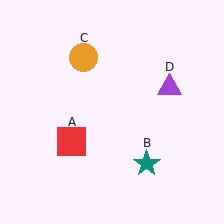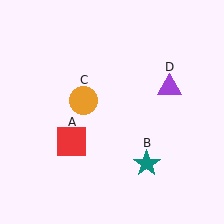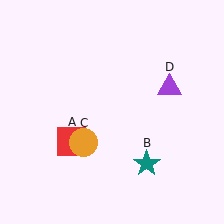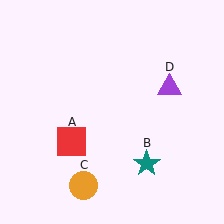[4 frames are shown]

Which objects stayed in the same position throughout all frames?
Red square (object A) and teal star (object B) and purple triangle (object D) remained stationary.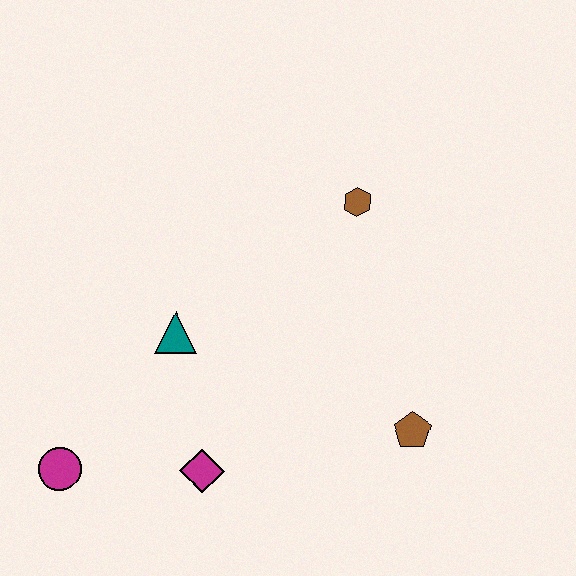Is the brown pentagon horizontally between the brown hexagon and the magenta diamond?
No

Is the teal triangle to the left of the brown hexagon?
Yes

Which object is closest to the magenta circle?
The magenta diamond is closest to the magenta circle.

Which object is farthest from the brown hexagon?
The magenta circle is farthest from the brown hexagon.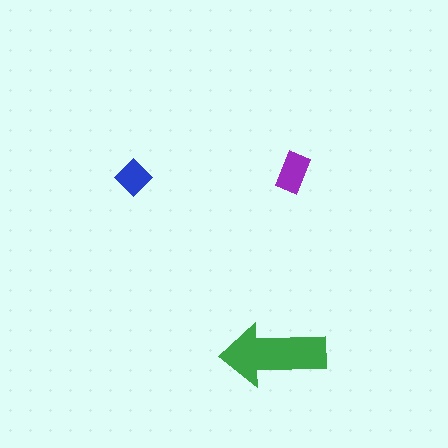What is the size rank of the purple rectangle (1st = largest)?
2nd.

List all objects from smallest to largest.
The blue diamond, the purple rectangle, the green arrow.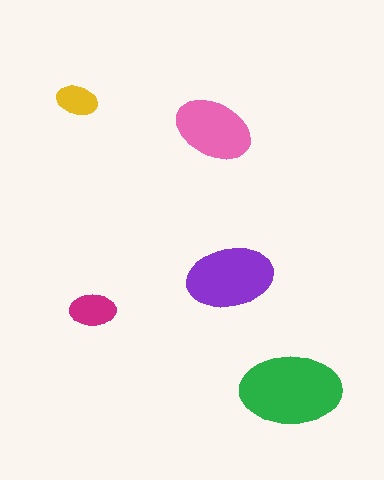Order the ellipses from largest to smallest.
the green one, the purple one, the pink one, the magenta one, the yellow one.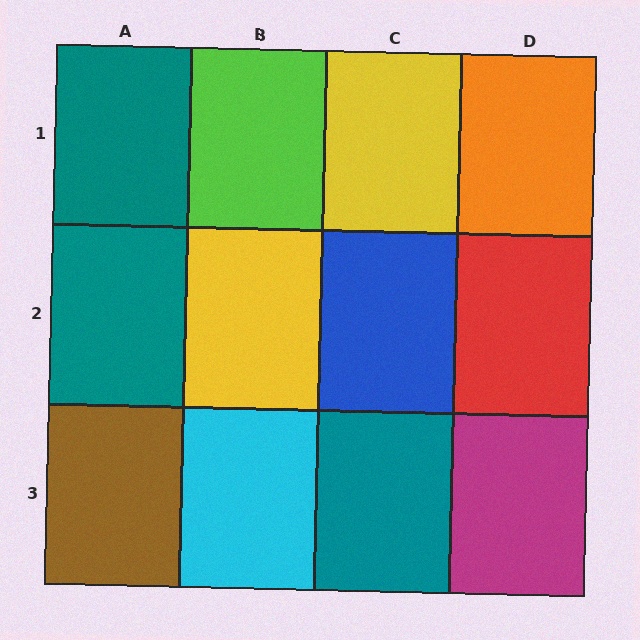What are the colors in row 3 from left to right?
Brown, cyan, teal, magenta.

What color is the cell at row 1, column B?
Lime.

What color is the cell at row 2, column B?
Yellow.